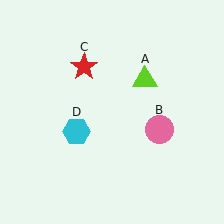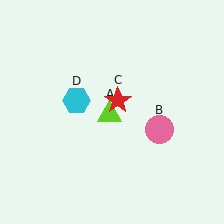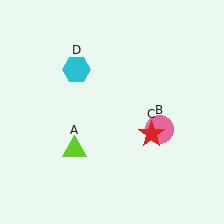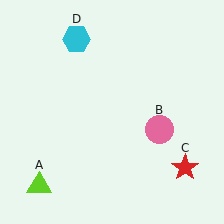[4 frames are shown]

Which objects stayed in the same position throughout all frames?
Pink circle (object B) remained stationary.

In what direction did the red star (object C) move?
The red star (object C) moved down and to the right.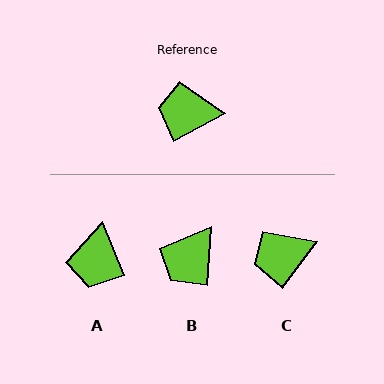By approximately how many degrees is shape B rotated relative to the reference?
Approximately 58 degrees counter-clockwise.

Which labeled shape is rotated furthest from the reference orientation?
A, about 83 degrees away.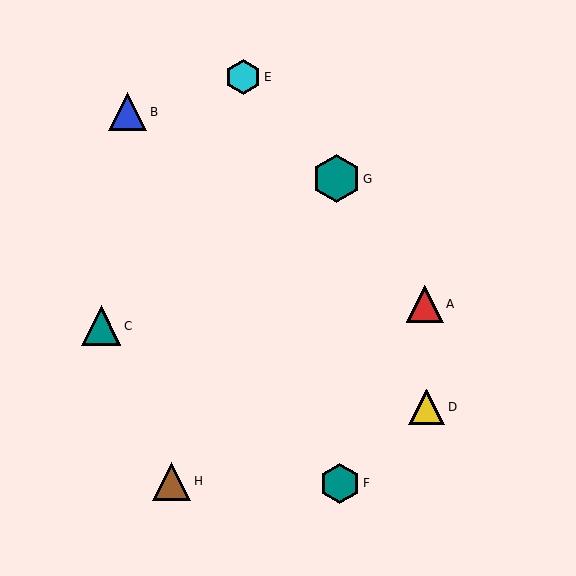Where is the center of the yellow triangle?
The center of the yellow triangle is at (427, 407).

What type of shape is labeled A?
Shape A is a red triangle.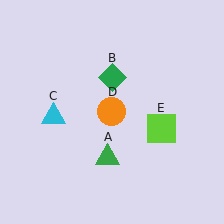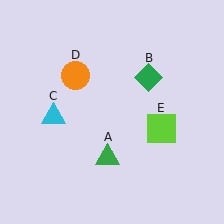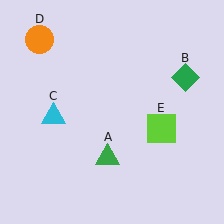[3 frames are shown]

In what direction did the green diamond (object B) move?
The green diamond (object B) moved right.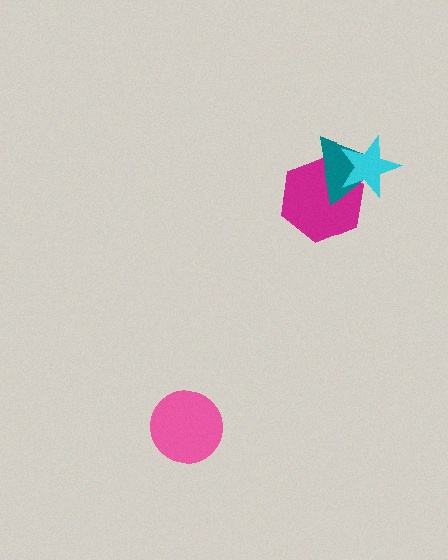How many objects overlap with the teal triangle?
2 objects overlap with the teal triangle.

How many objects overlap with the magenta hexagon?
2 objects overlap with the magenta hexagon.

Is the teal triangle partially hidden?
Yes, it is partially covered by another shape.